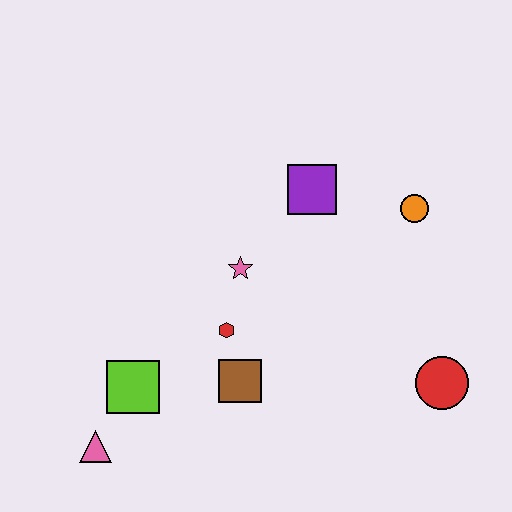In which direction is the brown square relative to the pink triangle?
The brown square is to the right of the pink triangle.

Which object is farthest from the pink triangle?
The orange circle is farthest from the pink triangle.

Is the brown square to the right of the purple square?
No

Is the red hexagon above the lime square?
Yes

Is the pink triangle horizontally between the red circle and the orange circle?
No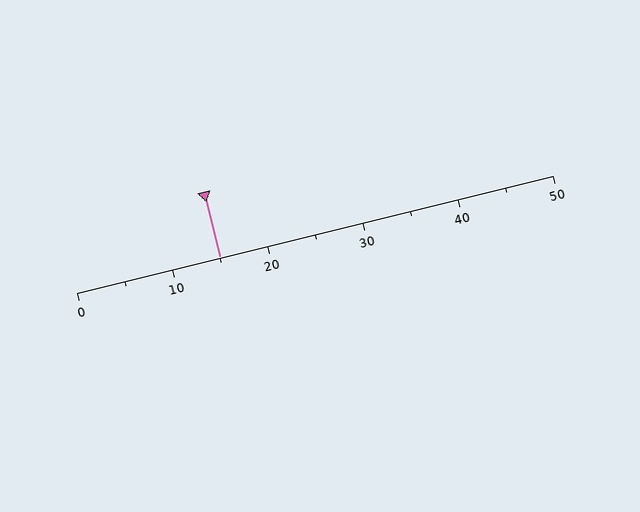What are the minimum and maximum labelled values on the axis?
The axis runs from 0 to 50.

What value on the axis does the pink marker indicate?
The marker indicates approximately 15.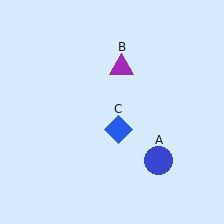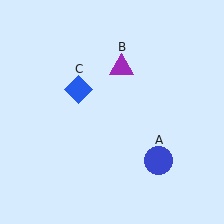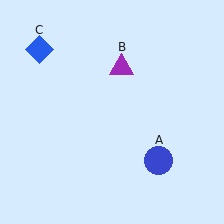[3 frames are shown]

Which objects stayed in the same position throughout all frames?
Blue circle (object A) and purple triangle (object B) remained stationary.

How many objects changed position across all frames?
1 object changed position: blue diamond (object C).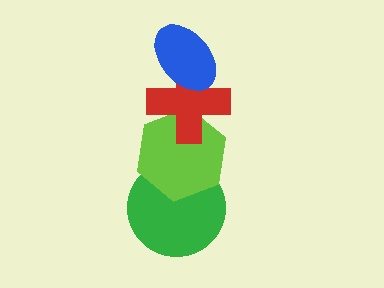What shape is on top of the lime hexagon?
The red cross is on top of the lime hexagon.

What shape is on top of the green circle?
The lime hexagon is on top of the green circle.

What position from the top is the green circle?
The green circle is 4th from the top.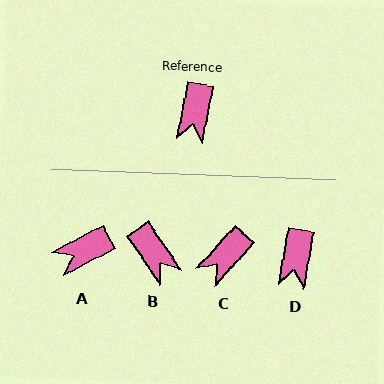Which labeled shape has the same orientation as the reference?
D.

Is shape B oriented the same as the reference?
No, it is off by about 44 degrees.